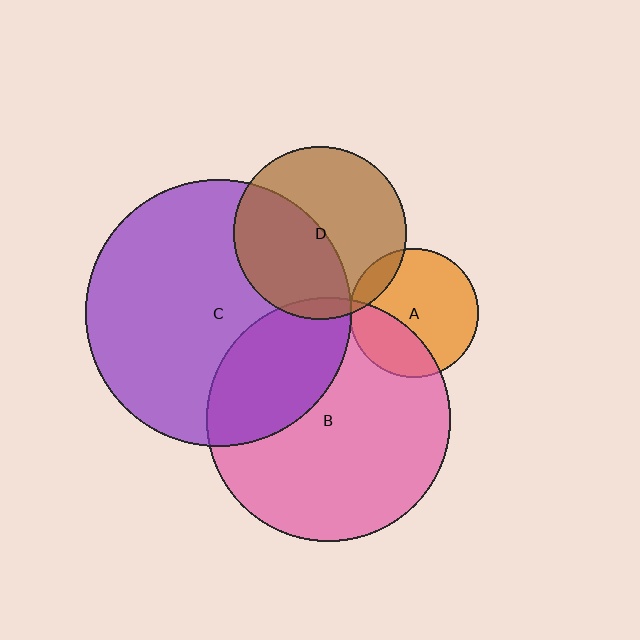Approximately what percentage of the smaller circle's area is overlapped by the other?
Approximately 30%.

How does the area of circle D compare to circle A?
Approximately 1.8 times.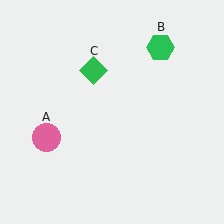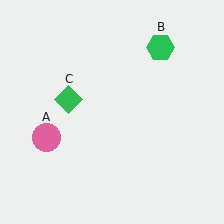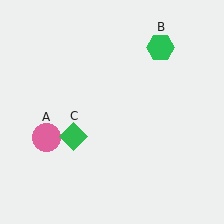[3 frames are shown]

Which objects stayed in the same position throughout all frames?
Pink circle (object A) and green hexagon (object B) remained stationary.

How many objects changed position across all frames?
1 object changed position: green diamond (object C).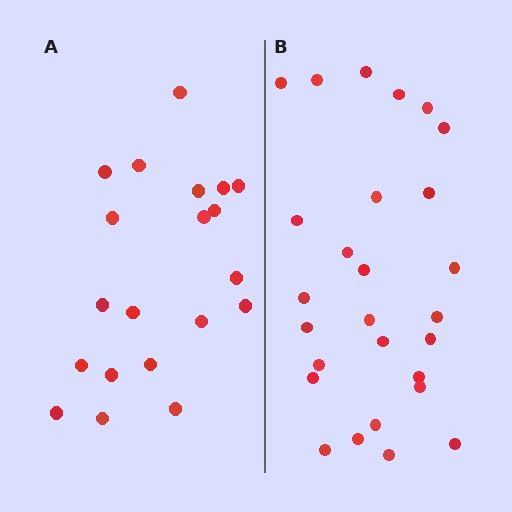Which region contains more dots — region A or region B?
Region B (the right region) has more dots.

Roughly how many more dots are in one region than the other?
Region B has roughly 8 or so more dots than region A.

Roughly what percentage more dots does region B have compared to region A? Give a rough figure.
About 35% more.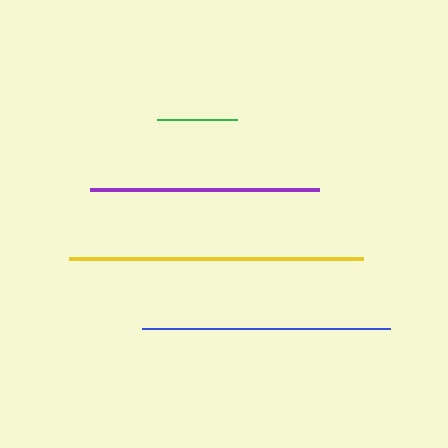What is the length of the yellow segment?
The yellow segment is approximately 294 pixels long.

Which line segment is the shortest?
The green line is the shortest at approximately 80 pixels.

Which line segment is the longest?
The yellow line is the longest at approximately 294 pixels.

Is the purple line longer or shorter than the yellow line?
The yellow line is longer than the purple line.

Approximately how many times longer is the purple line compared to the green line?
The purple line is approximately 2.8 times the length of the green line.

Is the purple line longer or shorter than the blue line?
The blue line is longer than the purple line.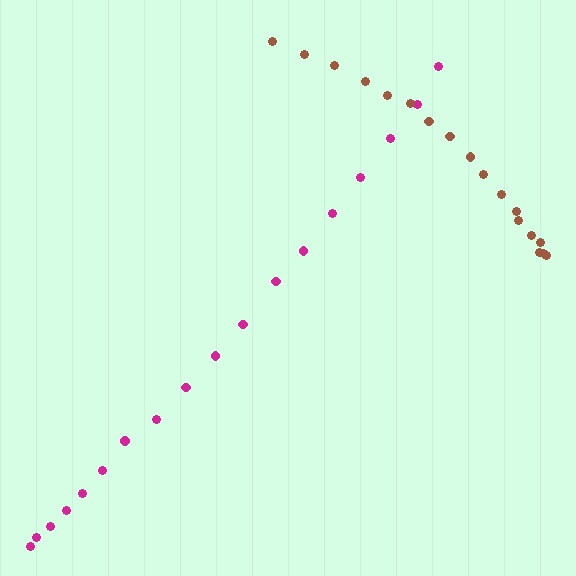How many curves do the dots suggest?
There are 2 distinct paths.